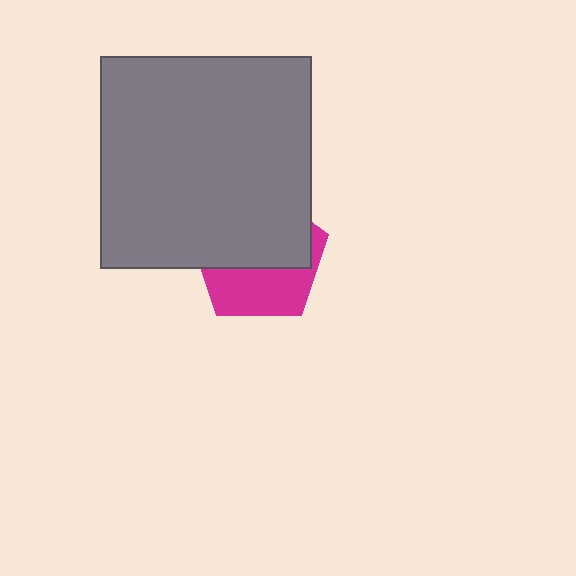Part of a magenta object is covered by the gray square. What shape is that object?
It is a pentagon.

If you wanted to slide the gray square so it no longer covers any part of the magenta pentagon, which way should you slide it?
Slide it up — that is the most direct way to separate the two shapes.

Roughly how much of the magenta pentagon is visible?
A small part of it is visible (roughly 41%).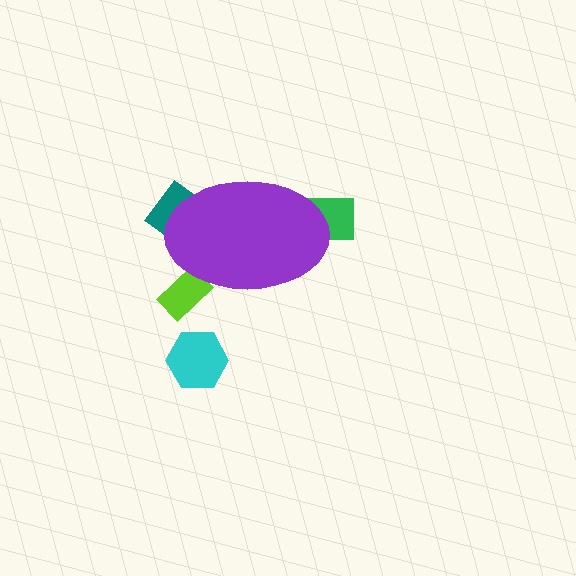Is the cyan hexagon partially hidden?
No, the cyan hexagon is fully visible.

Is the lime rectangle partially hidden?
Yes, the lime rectangle is partially hidden behind the purple ellipse.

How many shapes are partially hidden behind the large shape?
3 shapes are partially hidden.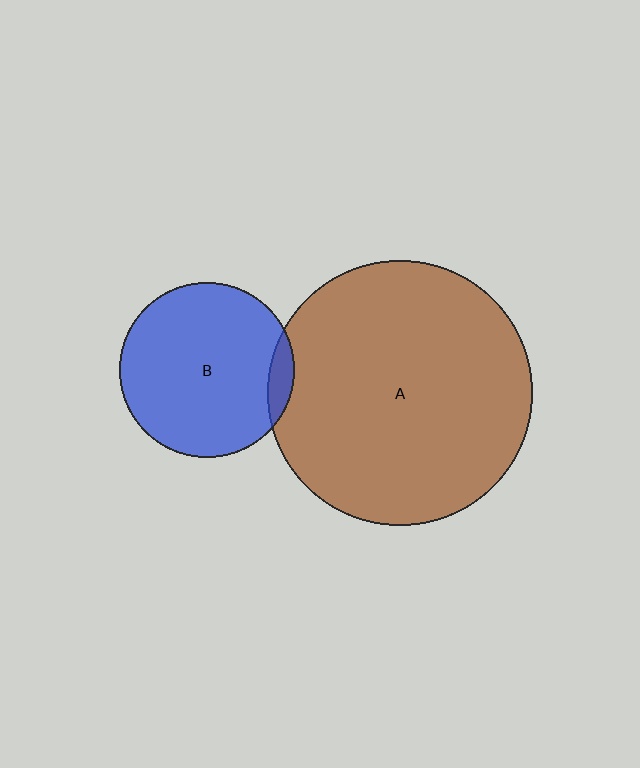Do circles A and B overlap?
Yes.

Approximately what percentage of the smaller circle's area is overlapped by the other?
Approximately 5%.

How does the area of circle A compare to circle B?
Approximately 2.3 times.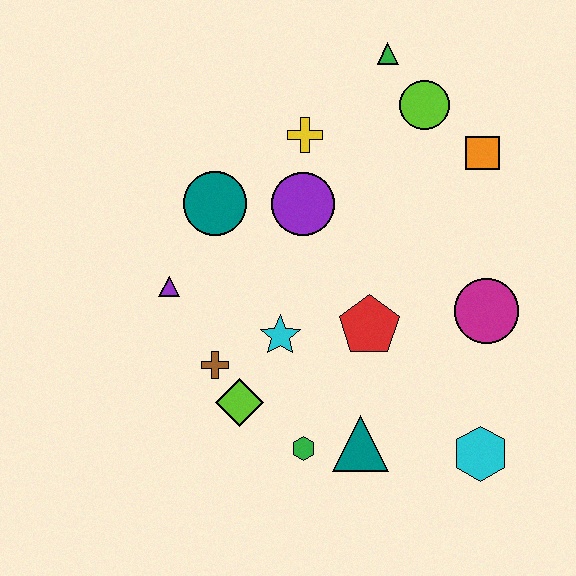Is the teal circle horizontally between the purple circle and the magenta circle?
No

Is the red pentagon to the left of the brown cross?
No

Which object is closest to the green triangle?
The lime circle is closest to the green triangle.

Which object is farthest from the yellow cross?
The cyan hexagon is farthest from the yellow cross.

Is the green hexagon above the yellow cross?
No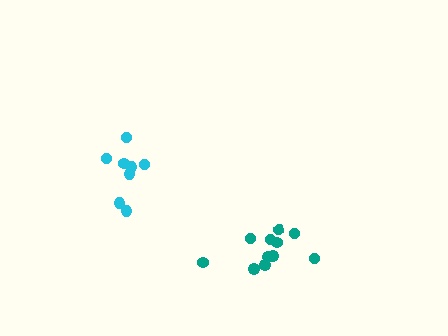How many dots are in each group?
Group 1: 11 dots, Group 2: 8 dots (19 total).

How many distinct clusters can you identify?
There are 2 distinct clusters.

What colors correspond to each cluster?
The clusters are colored: teal, cyan.